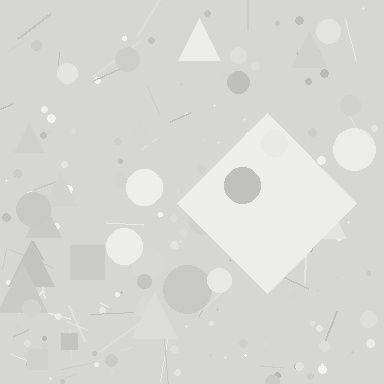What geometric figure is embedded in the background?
A diamond is embedded in the background.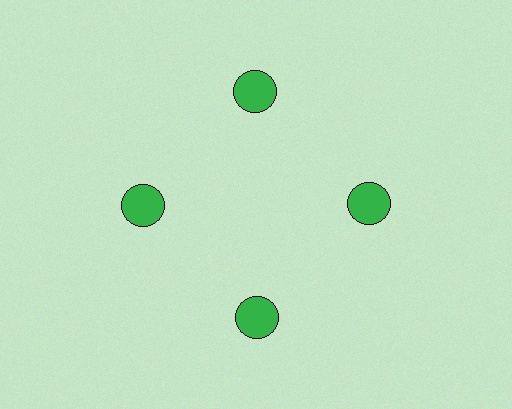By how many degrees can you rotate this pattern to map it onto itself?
The pattern maps onto itself every 90 degrees of rotation.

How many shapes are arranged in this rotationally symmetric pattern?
There are 4 shapes, arranged in 4 groups of 1.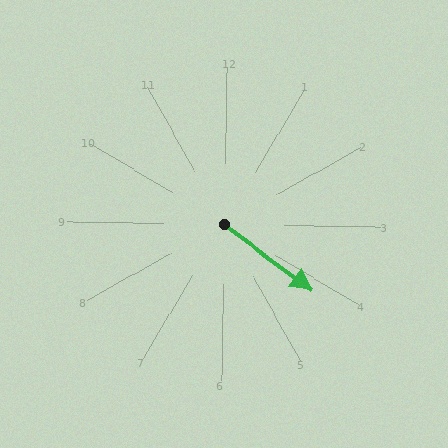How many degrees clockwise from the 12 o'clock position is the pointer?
Approximately 126 degrees.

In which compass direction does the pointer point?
Southeast.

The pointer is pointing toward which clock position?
Roughly 4 o'clock.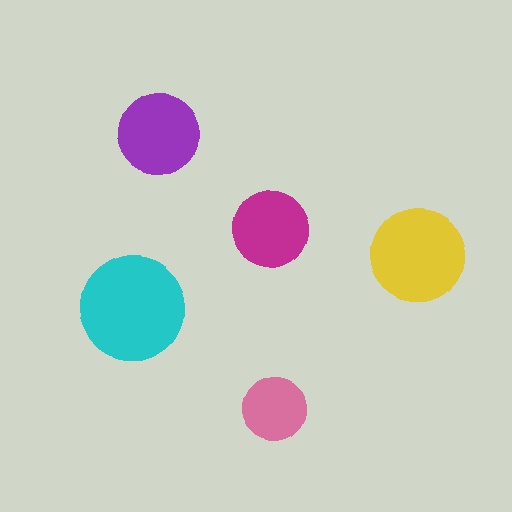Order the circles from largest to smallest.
the cyan one, the yellow one, the purple one, the magenta one, the pink one.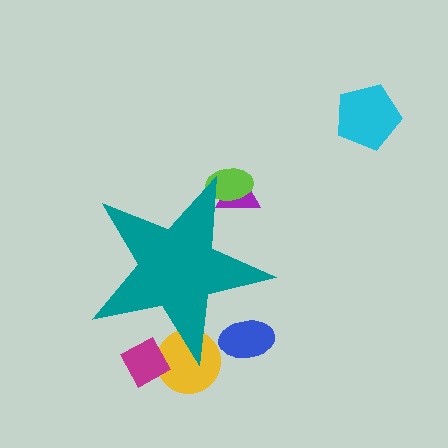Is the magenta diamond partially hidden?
Yes, the magenta diamond is partially hidden behind the teal star.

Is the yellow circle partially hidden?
Yes, the yellow circle is partially hidden behind the teal star.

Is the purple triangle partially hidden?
Yes, the purple triangle is partially hidden behind the teal star.